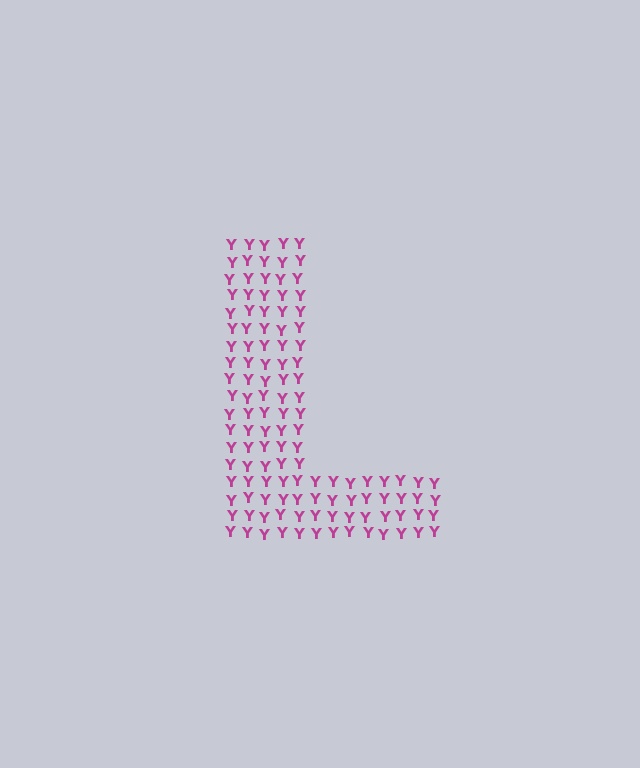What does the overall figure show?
The overall figure shows the letter L.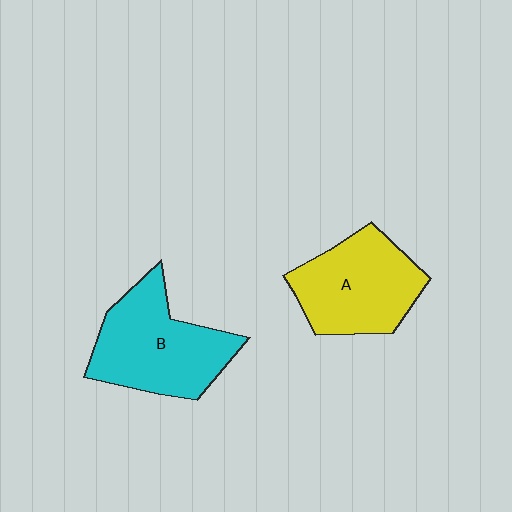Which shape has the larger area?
Shape B (cyan).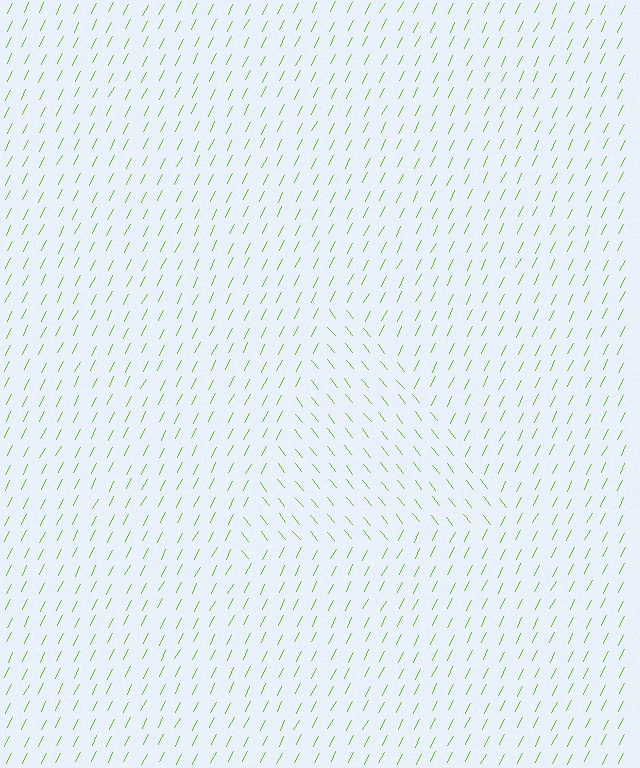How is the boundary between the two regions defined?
The boundary is defined purely by a change in line orientation (approximately 66 degrees difference). All lines are the same color and thickness.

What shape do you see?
I see a triangle.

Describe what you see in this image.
The image is filled with small lime line segments. A triangle region in the image has lines oriented differently from the surrounding lines, creating a visible texture boundary.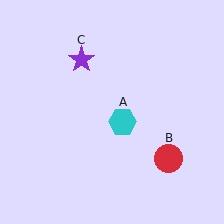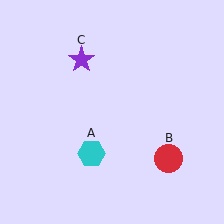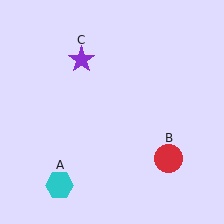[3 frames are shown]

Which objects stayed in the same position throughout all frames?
Red circle (object B) and purple star (object C) remained stationary.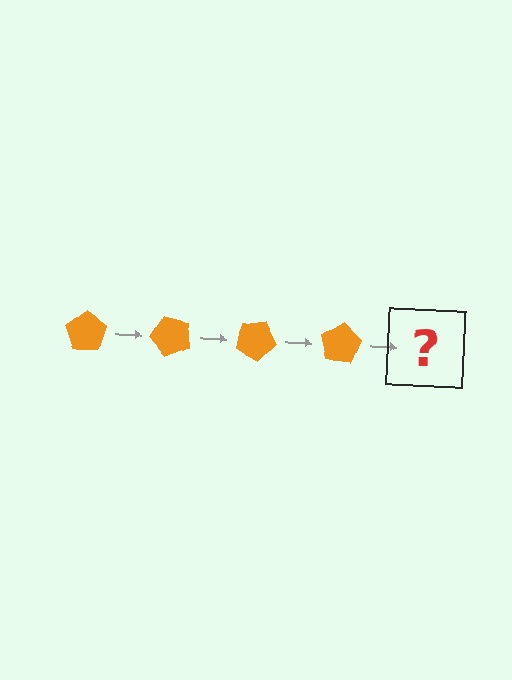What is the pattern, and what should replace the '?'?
The pattern is that the pentagon rotates 50 degrees each step. The '?' should be an orange pentagon rotated 200 degrees.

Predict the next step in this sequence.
The next step is an orange pentagon rotated 200 degrees.